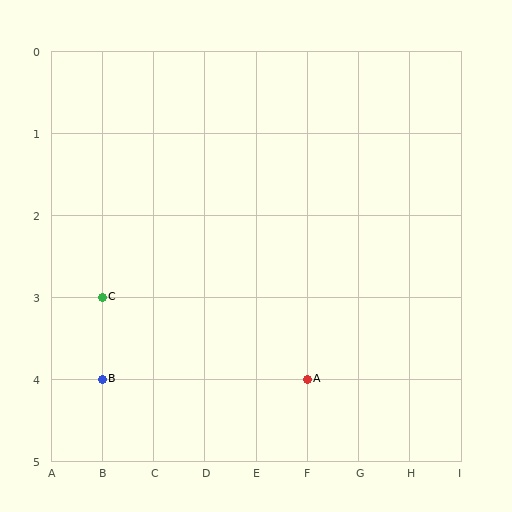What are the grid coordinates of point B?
Point B is at grid coordinates (B, 4).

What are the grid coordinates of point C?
Point C is at grid coordinates (B, 3).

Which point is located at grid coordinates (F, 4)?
Point A is at (F, 4).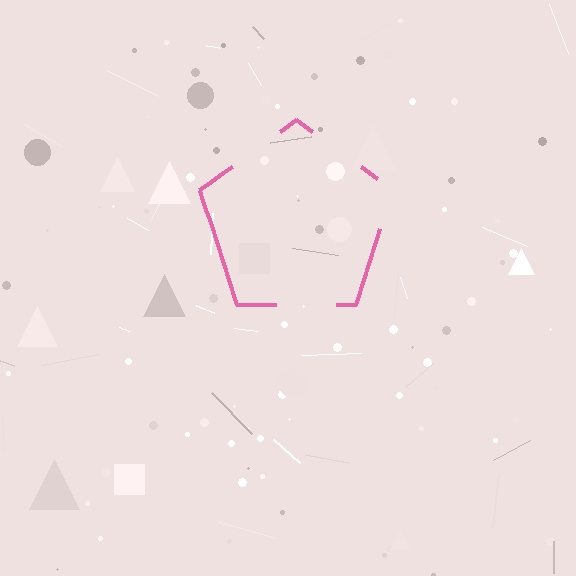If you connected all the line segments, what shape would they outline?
They would outline a pentagon.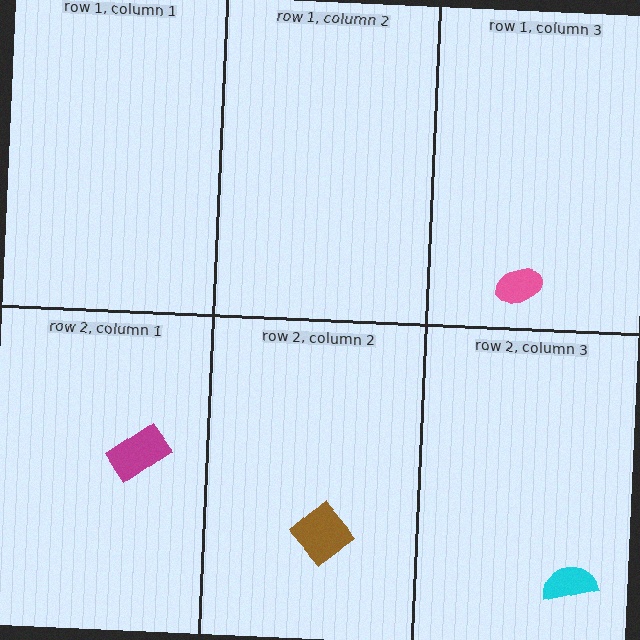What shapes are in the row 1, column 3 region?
The pink ellipse.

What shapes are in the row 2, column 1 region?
The magenta rectangle.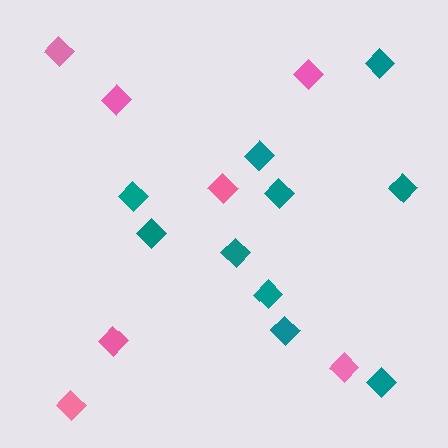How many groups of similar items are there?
There are 2 groups: one group of teal diamonds (10) and one group of pink diamonds (7).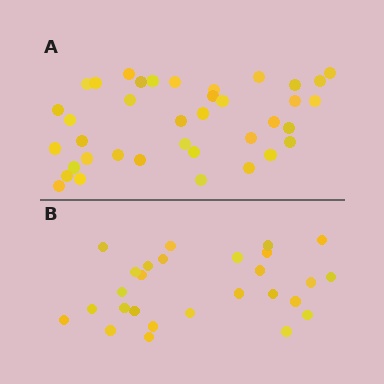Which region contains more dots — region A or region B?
Region A (the top region) has more dots.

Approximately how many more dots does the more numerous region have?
Region A has roughly 12 or so more dots than region B.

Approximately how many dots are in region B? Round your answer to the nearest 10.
About 30 dots. (The exact count is 27, which rounds to 30.)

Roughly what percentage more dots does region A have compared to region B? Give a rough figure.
About 40% more.